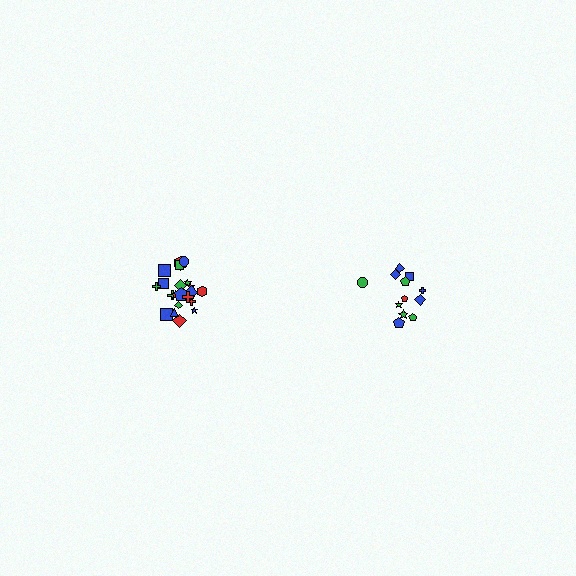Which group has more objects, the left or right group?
The left group.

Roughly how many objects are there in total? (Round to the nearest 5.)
Roughly 35 objects in total.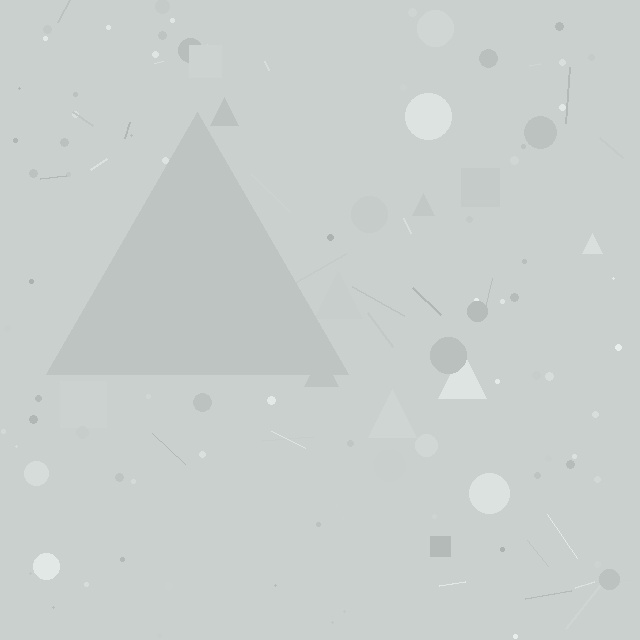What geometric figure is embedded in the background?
A triangle is embedded in the background.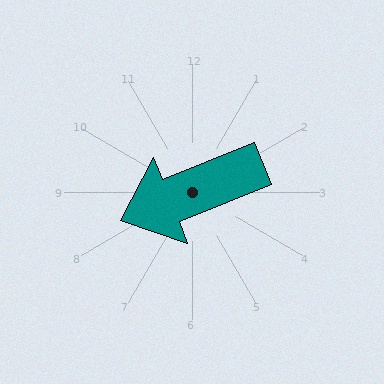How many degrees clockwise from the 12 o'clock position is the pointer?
Approximately 248 degrees.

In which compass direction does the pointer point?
West.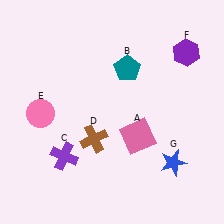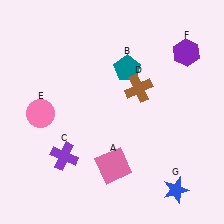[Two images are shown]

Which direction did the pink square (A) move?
The pink square (A) moved down.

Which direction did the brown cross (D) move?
The brown cross (D) moved up.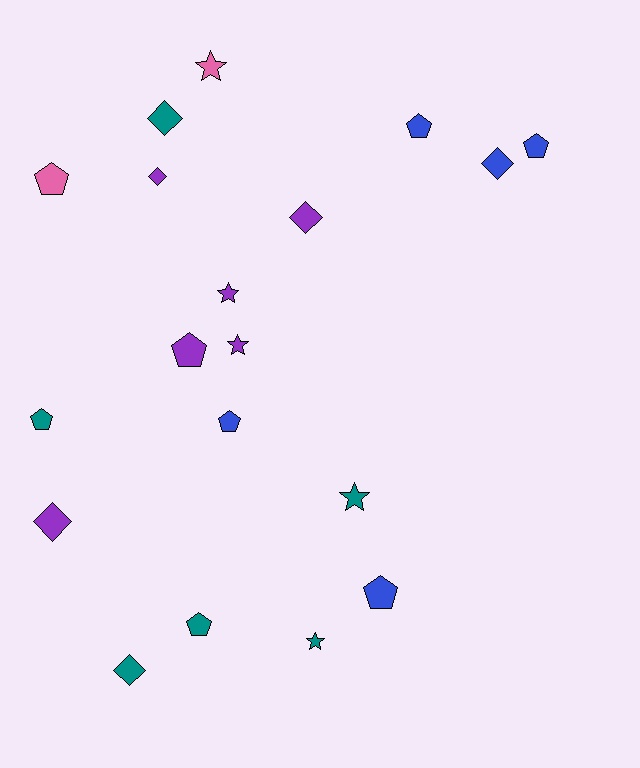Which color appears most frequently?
Purple, with 6 objects.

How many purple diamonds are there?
There are 3 purple diamonds.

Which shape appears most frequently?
Pentagon, with 8 objects.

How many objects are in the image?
There are 19 objects.